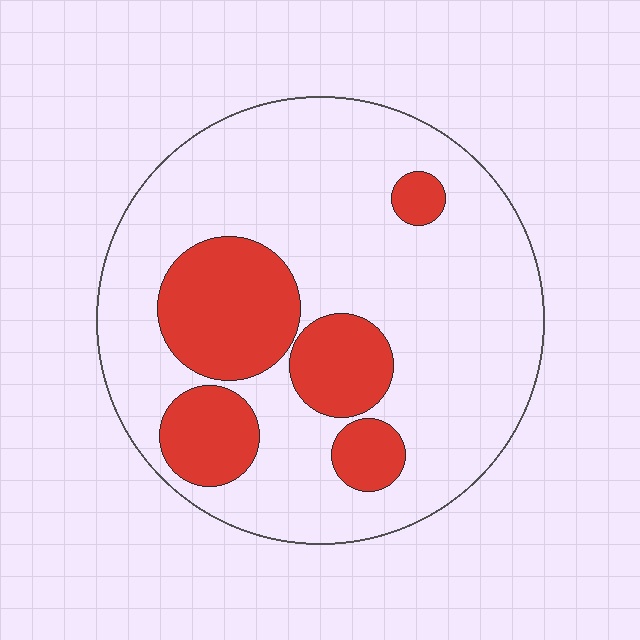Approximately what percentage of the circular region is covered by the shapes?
Approximately 25%.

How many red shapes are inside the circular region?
5.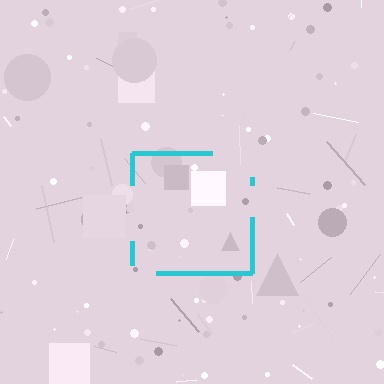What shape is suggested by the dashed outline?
The dashed outline suggests a square.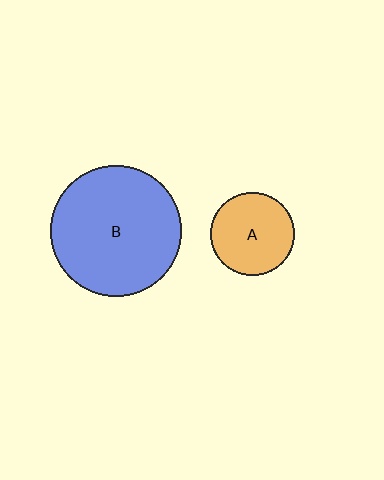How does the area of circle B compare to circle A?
Approximately 2.5 times.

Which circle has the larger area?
Circle B (blue).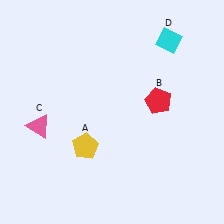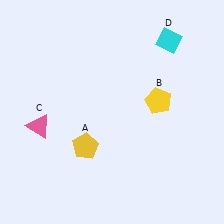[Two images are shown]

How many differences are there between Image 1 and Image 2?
There is 1 difference between the two images.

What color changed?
The pentagon (B) changed from red in Image 1 to yellow in Image 2.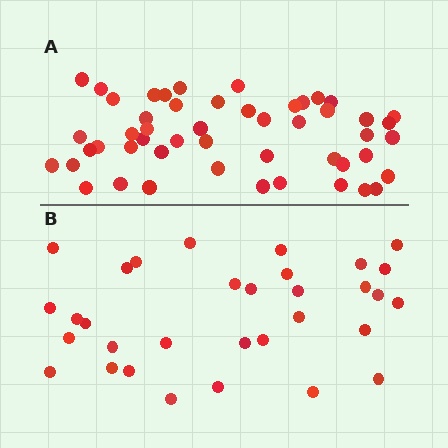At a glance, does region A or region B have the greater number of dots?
Region A (the top region) has more dots.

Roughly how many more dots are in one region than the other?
Region A has approximately 20 more dots than region B.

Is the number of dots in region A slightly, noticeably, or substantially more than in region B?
Region A has substantially more. The ratio is roughly 1.6 to 1.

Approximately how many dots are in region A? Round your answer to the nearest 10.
About 50 dots.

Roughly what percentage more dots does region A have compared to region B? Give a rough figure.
About 55% more.